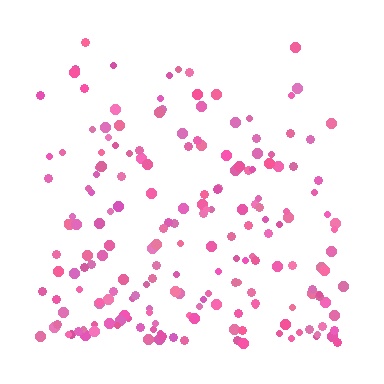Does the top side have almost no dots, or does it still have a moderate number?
Still a moderate number, just noticeably fewer than the bottom.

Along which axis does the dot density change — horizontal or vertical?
Vertical.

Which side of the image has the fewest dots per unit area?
The top.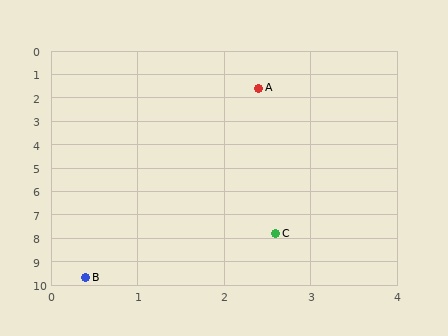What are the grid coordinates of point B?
Point B is at approximately (0.4, 9.7).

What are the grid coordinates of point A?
Point A is at approximately (2.4, 1.6).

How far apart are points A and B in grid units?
Points A and B are about 8.3 grid units apart.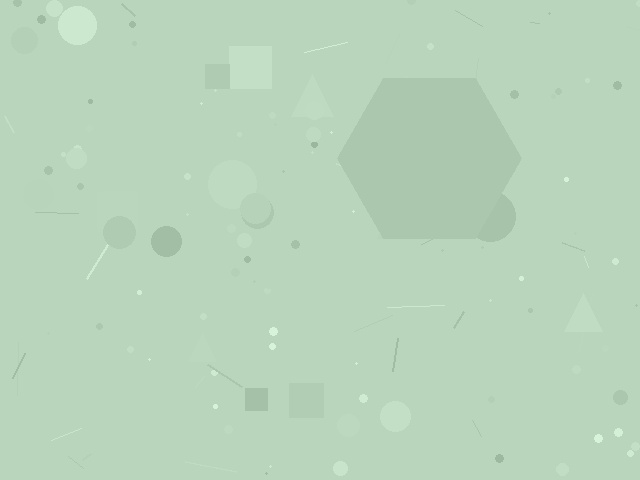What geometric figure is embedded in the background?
A hexagon is embedded in the background.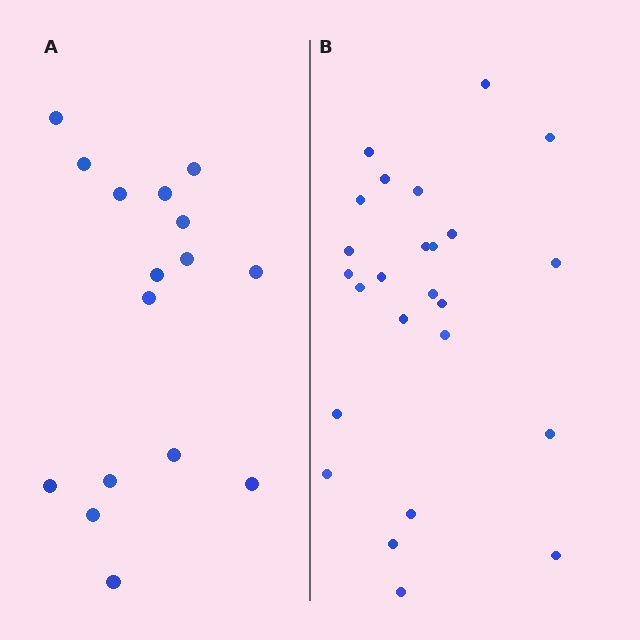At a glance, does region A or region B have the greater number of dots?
Region B (the right region) has more dots.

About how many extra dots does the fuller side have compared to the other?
Region B has roughly 8 or so more dots than region A.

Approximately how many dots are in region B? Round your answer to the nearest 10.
About 20 dots. (The exact count is 25, which rounds to 20.)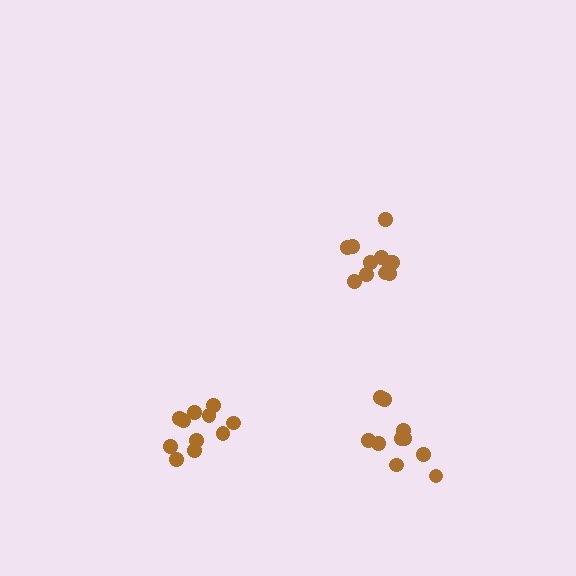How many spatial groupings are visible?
There are 3 spatial groupings.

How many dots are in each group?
Group 1: 11 dots, Group 2: 10 dots, Group 3: 11 dots (32 total).